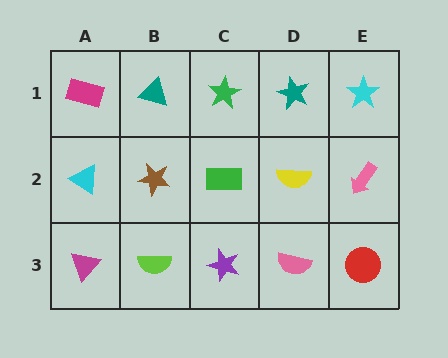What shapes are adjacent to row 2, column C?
A green star (row 1, column C), a purple star (row 3, column C), a brown star (row 2, column B), a yellow semicircle (row 2, column D).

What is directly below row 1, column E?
A pink arrow.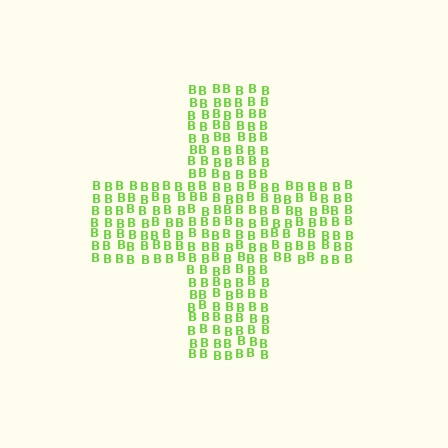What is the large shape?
The large shape is a cross.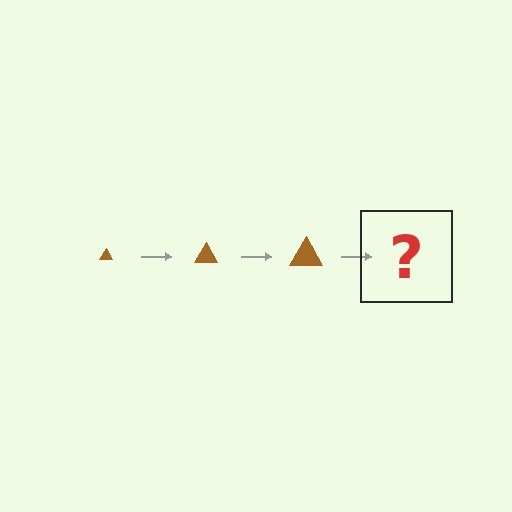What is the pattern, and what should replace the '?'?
The pattern is that the triangle gets progressively larger each step. The '?' should be a brown triangle, larger than the previous one.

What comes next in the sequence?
The next element should be a brown triangle, larger than the previous one.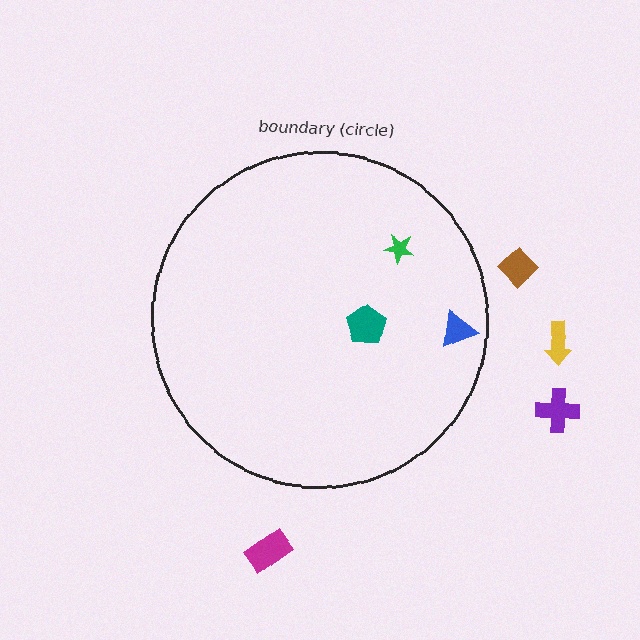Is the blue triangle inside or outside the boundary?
Inside.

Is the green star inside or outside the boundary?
Inside.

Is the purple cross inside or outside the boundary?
Outside.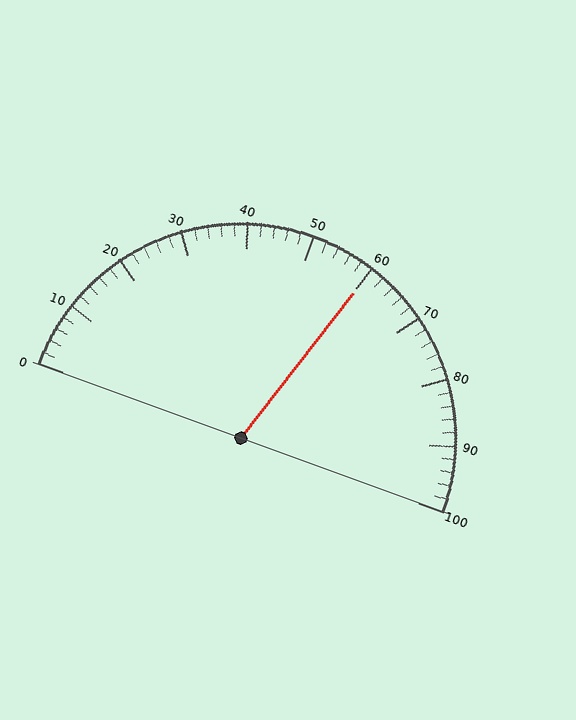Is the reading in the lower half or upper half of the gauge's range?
The reading is in the upper half of the range (0 to 100).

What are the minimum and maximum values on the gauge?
The gauge ranges from 0 to 100.